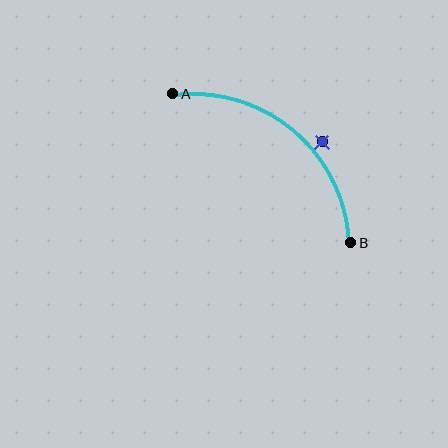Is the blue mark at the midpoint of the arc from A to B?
No — the blue mark does not lie on the arc at all. It sits slightly outside the curve.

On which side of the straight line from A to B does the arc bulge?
The arc bulges above and to the right of the straight line connecting A and B.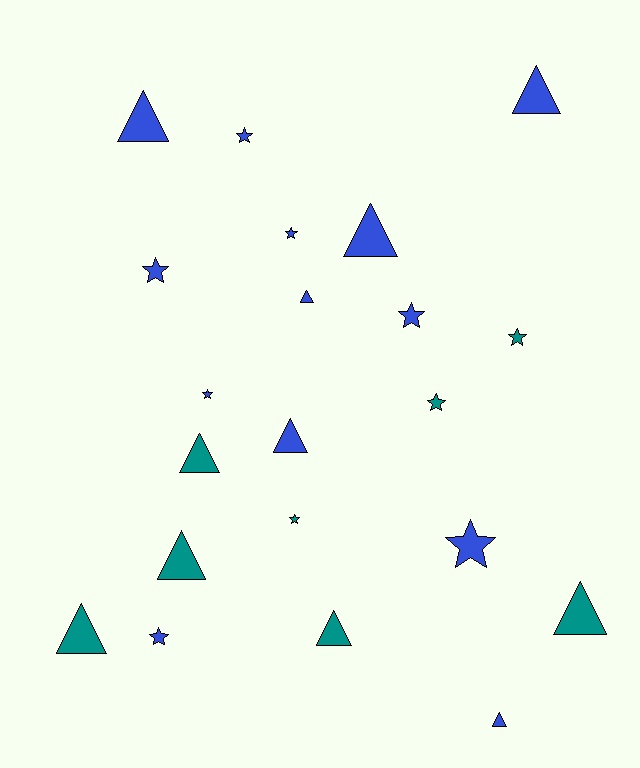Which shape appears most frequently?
Triangle, with 11 objects.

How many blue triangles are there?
There are 6 blue triangles.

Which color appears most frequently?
Blue, with 13 objects.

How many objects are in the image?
There are 21 objects.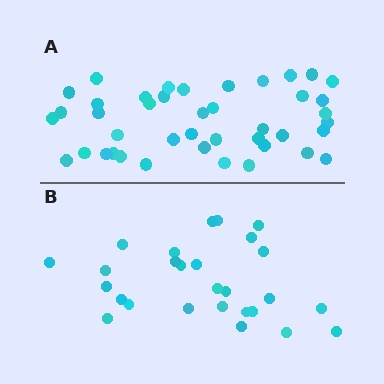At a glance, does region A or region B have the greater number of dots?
Region A (the top region) has more dots.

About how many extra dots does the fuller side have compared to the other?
Region A has approximately 15 more dots than region B.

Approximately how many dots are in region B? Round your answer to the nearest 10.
About 30 dots. (The exact count is 27, which rounds to 30.)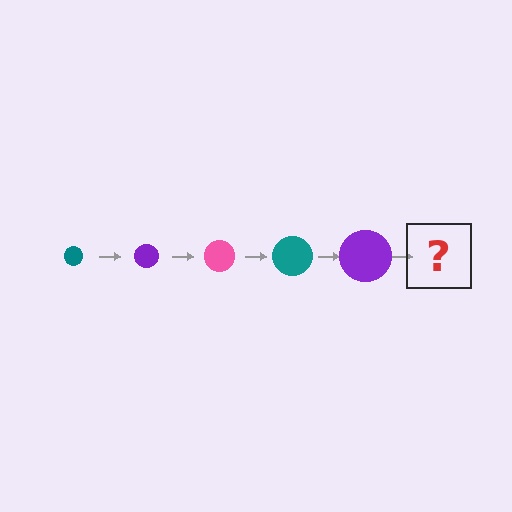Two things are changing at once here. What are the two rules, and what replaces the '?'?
The two rules are that the circle grows larger each step and the color cycles through teal, purple, and pink. The '?' should be a pink circle, larger than the previous one.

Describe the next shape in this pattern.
It should be a pink circle, larger than the previous one.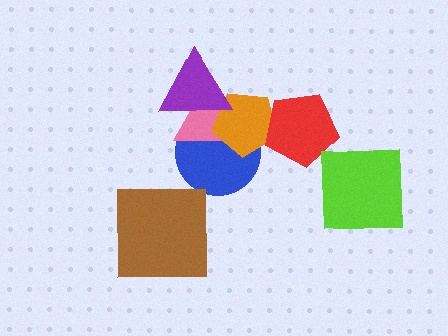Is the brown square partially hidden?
No, no other shape covers it.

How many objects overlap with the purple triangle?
3 objects overlap with the purple triangle.